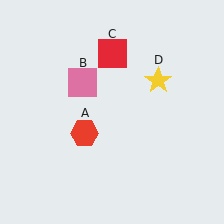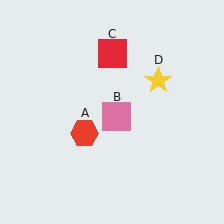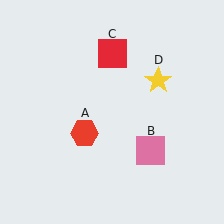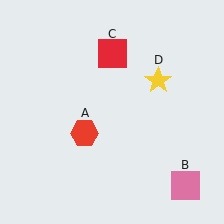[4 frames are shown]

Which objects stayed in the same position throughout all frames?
Red hexagon (object A) and red square (object C) and yellow star (object D) remained stationary.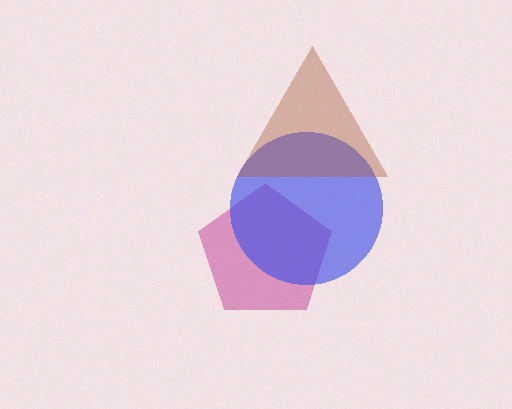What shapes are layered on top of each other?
The layered shapes are: a magenta pentagon, a blue circle, a brown triangle.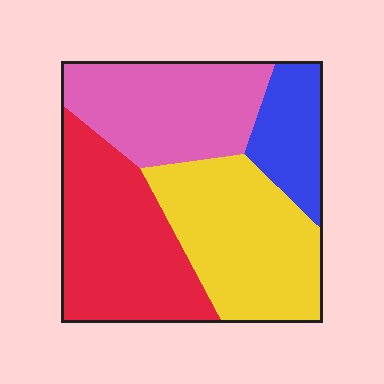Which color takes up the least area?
Blue, at roughly 15%.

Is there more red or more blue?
Red.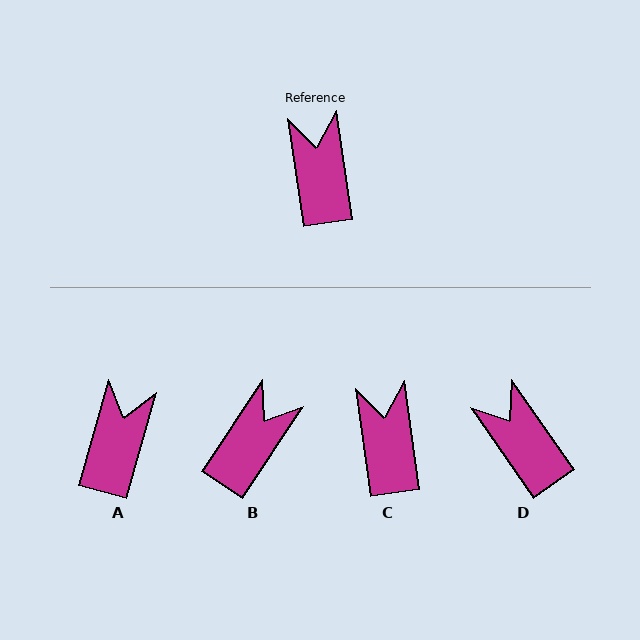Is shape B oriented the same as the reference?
No, it is off by about 42 degrees.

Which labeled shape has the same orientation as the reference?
C.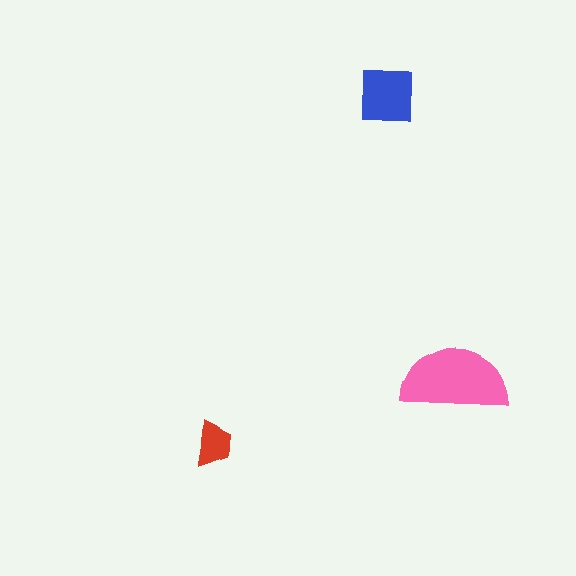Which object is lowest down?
The red trapezoid is bottommost.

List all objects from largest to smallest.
The pink semicircle, the blue square, the red trapezoid.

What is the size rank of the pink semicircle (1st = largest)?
1st.